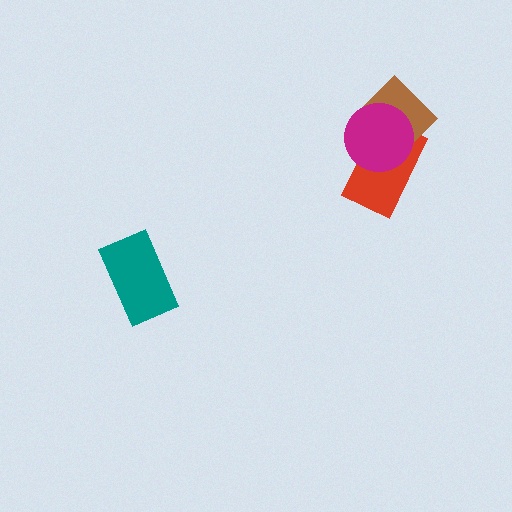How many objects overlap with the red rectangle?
2 objects overlap with the red rectangle.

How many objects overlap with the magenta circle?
2 objects overlap with the magenta circle.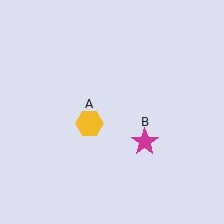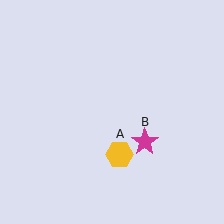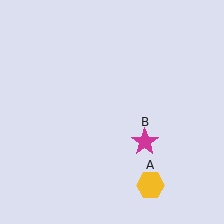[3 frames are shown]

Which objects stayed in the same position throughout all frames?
Magenta star (object B) remained stationary.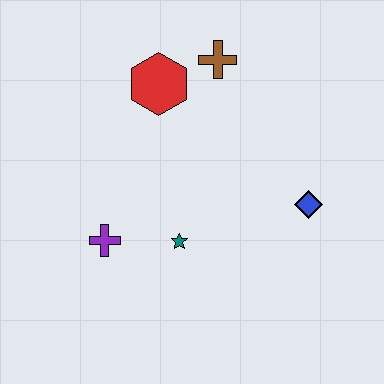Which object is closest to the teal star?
The purple cross is closest to the teal star.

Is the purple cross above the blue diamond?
No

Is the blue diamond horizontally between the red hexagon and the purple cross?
No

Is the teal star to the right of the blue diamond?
No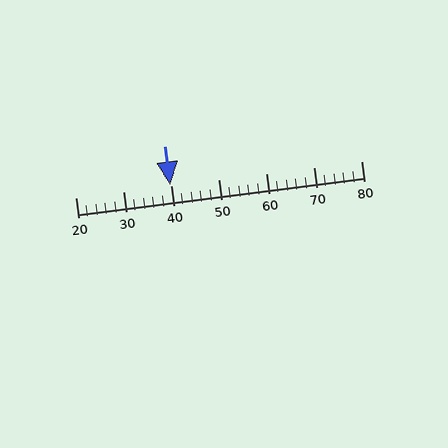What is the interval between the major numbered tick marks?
The major tick marks are spaced 10 units apart.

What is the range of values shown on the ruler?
The ruler shows values from 20 to 80.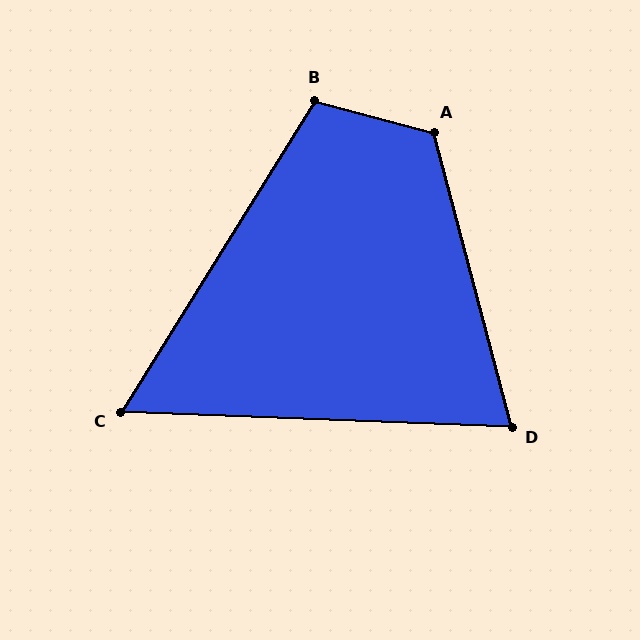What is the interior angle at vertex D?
Approximately 73 degrees (acute).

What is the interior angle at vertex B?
Approximately 107 degrees (obtuse).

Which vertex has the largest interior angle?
A, at approximately 120 degrees.